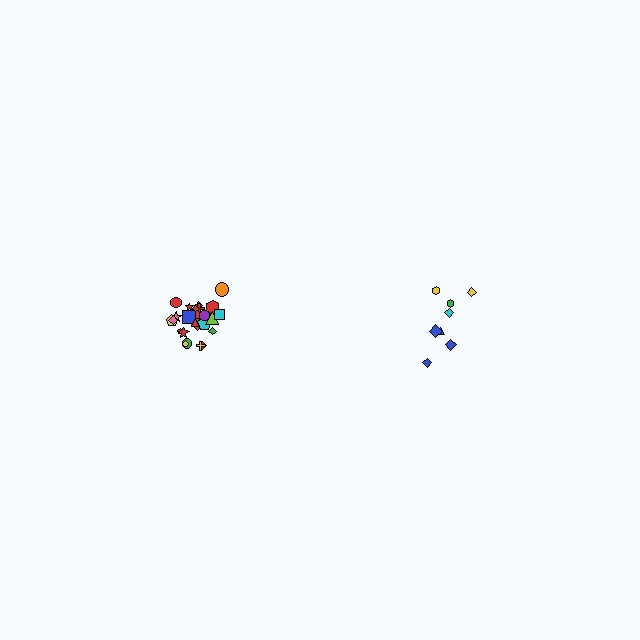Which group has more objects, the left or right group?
The left group.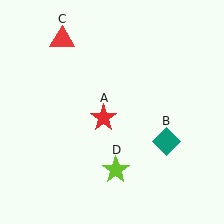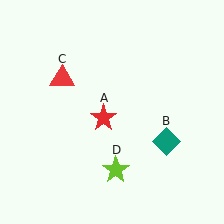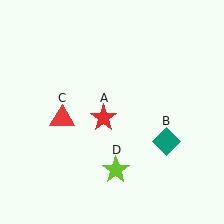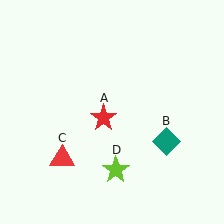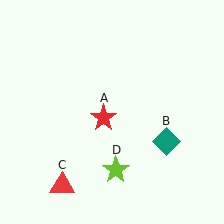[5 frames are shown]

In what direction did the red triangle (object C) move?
The red triangle (object C) moved down.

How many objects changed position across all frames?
1 object changed position: red triangle (object C).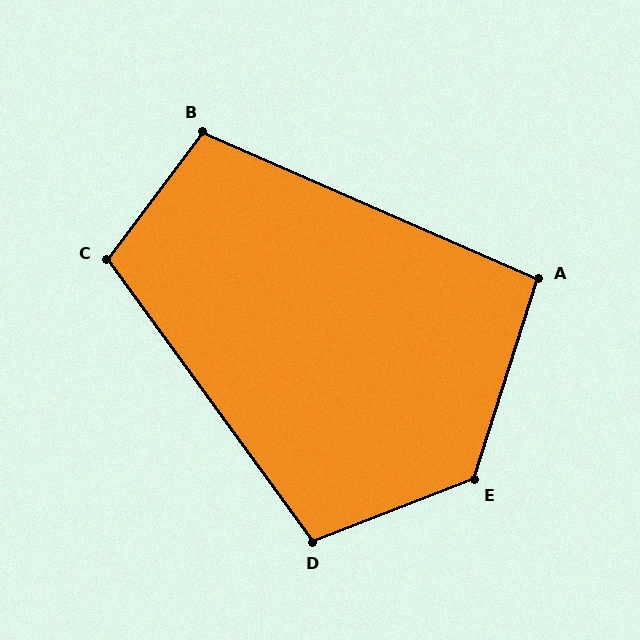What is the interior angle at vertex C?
Approximately 107 degrees (obtuse).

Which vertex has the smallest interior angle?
A, at approximately 96 degrees.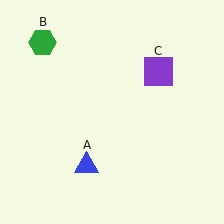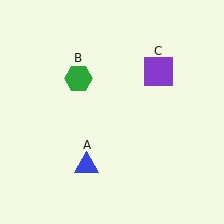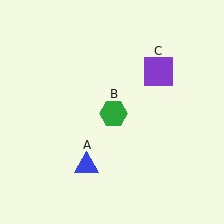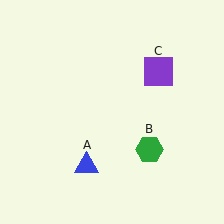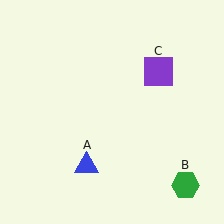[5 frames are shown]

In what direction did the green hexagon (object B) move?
The green hexagon (object B) moved down and to the right.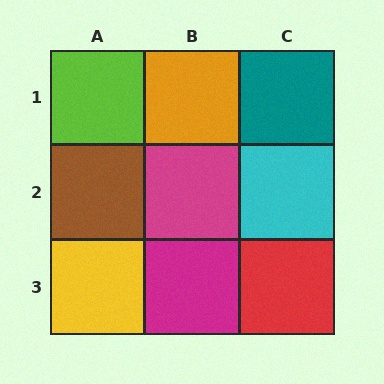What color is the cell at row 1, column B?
Orange.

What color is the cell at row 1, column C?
Teal.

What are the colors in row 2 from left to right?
Brown, magenta, cyan.